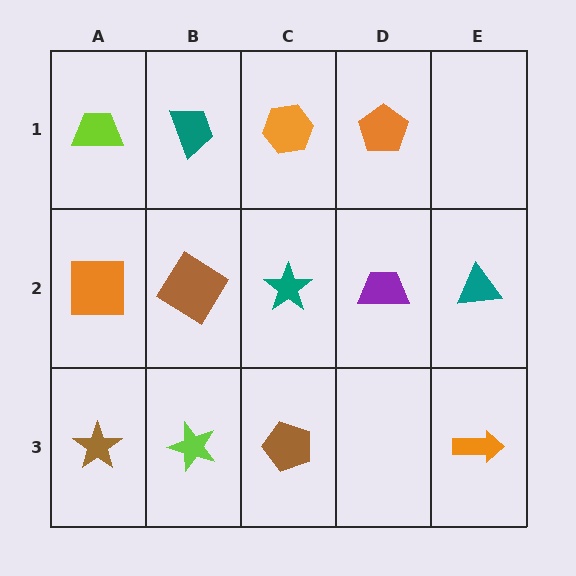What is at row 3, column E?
An orange arrow.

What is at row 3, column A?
A brown star.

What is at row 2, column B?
A brown diamond.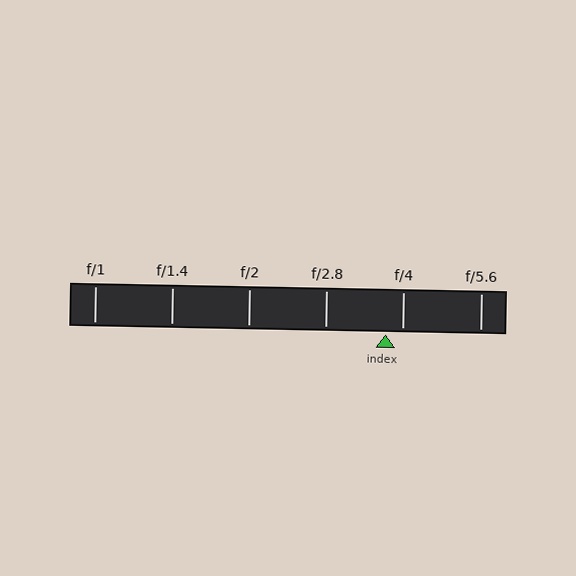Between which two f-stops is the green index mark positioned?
The index mark is between f/2.8 and f/4.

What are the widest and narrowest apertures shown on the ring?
The widest aperture shown is f/1 and the narrowest is f/5.6.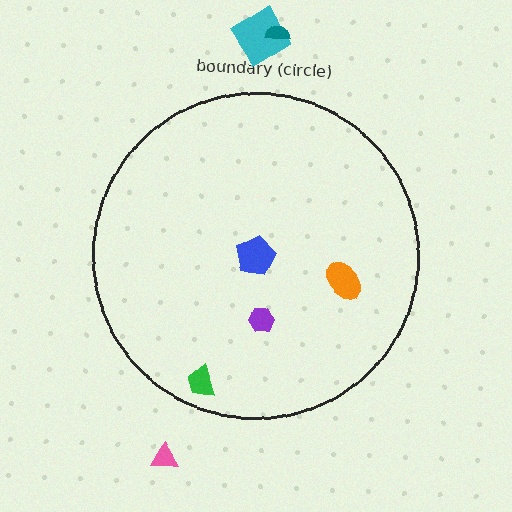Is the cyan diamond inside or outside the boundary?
Outside.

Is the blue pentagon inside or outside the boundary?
Inside.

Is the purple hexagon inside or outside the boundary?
Inside.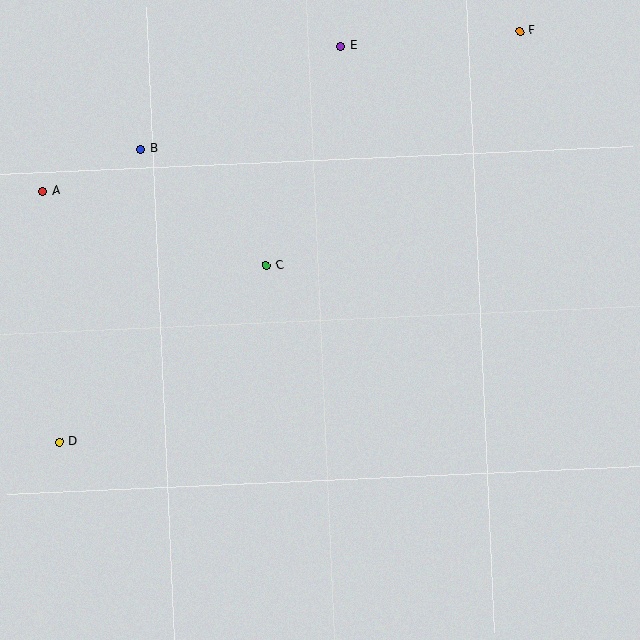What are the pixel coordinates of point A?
Point A is at (43, 191).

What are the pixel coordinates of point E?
Point E is at (341, 46).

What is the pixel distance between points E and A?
The distance between E and A is 332 pixels.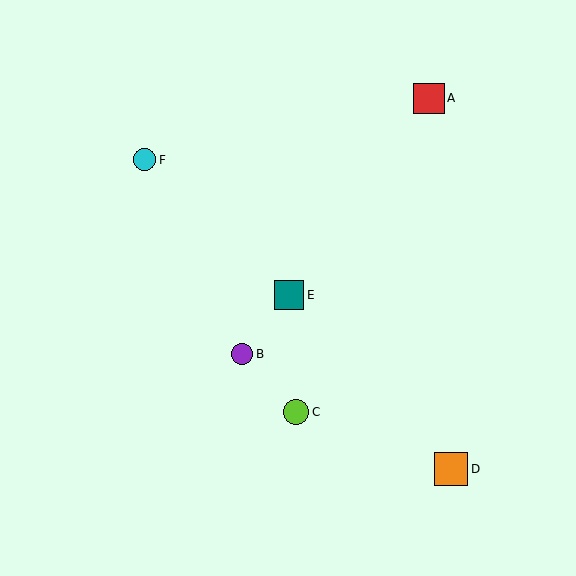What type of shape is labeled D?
Shape D is an orange square.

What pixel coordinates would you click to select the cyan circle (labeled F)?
Click at (144, 160) to select the cyan circle F.